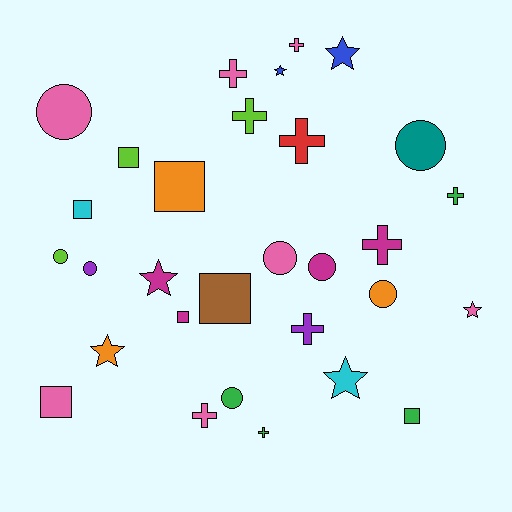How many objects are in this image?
There are 30 objects.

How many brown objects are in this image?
There is 1 brown object.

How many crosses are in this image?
There are 9 crosses.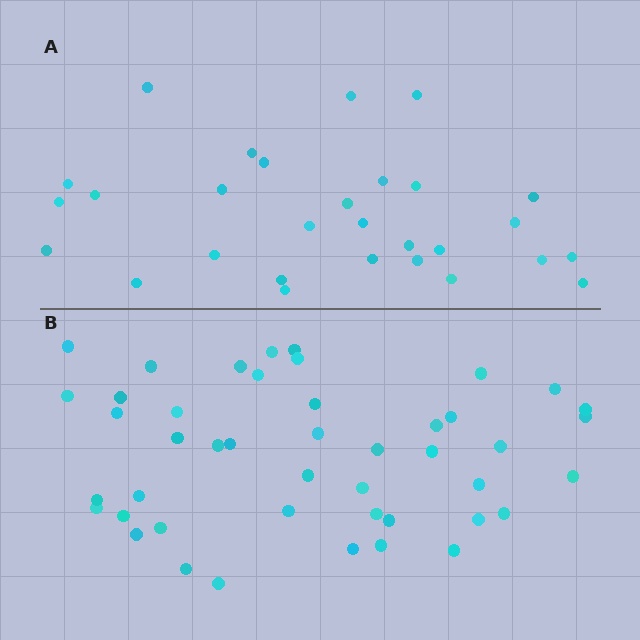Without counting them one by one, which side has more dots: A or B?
Region B (the bottom region) has more dots.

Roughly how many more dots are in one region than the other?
Region B has approximately 15 more dots than region A.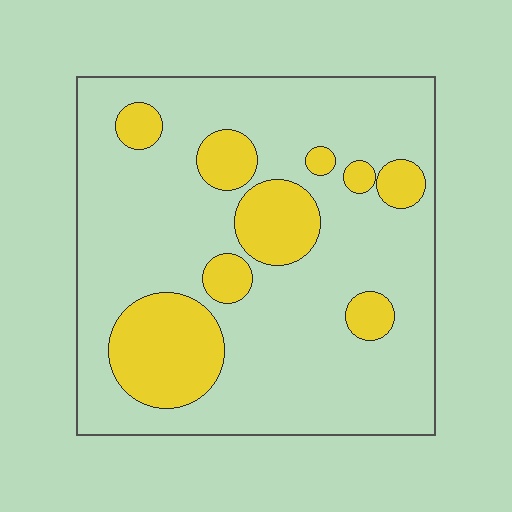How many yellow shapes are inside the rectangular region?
9.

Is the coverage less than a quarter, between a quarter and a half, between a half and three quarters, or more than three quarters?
Less than a quarter.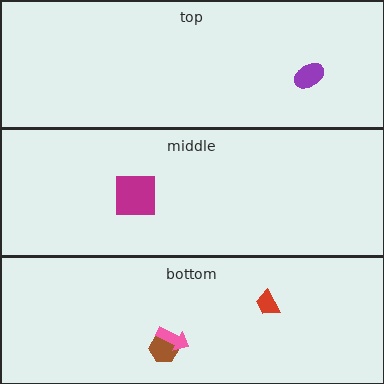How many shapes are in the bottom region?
3.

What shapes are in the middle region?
The magenta square.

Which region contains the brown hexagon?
The bottom region.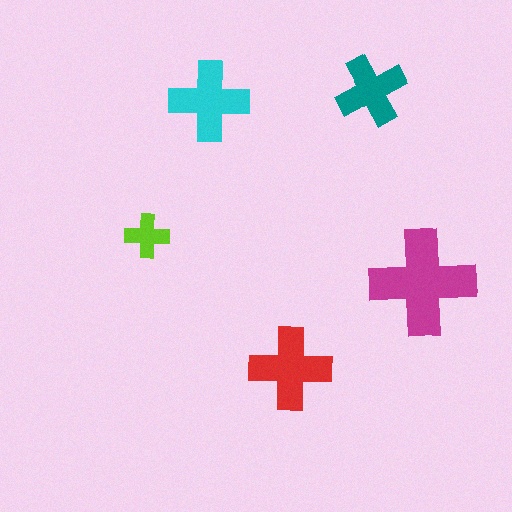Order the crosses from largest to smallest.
the magenta one, the red one, the cyan one, the teal one, the lime one.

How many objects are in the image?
There are 5 objects in the image.